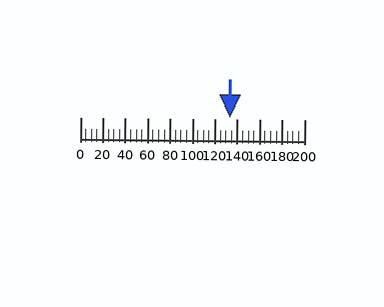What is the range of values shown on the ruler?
The ruler shows values from 0 to 200.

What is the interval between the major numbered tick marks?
The major tick marks are spaced 20 units apart.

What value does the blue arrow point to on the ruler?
The blue arrow points to approximately 134.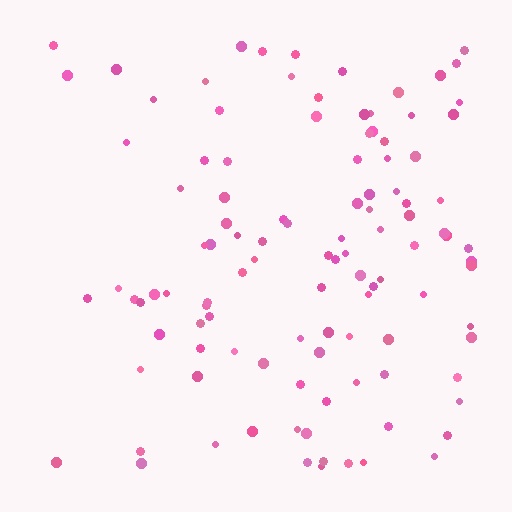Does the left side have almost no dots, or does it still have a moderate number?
Still a moderate number, just noticeably fewer than the right.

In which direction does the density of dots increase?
From left to right, with the right side densest.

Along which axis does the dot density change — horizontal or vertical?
Horizontal.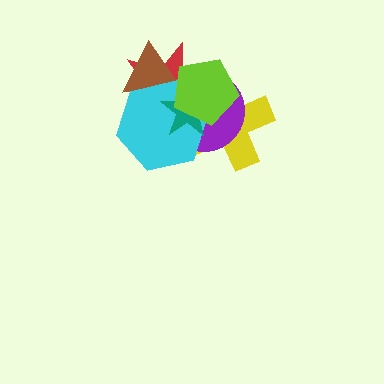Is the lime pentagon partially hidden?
No, no other shape covers it.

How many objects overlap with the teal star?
6 objects overlap with the teal star.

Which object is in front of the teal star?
The lime pentagon is in front of the teal star.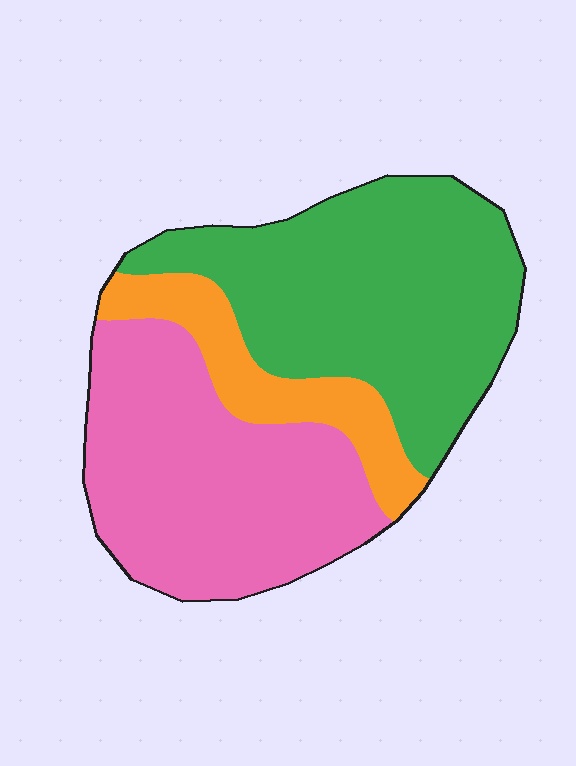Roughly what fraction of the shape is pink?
Pink covers about 40% of the shape.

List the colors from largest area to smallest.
From largest to smallest: green, pink, orange.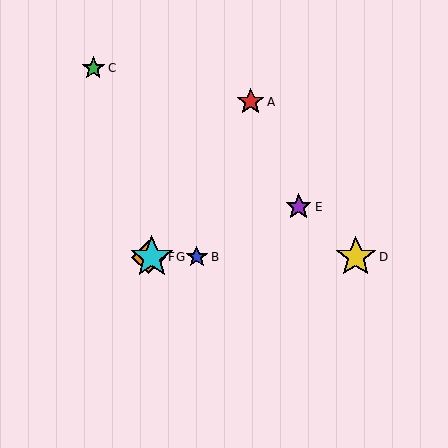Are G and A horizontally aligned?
No, G is at y≈257 and A is at y≈102.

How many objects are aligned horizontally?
4 objects (B, D, F, G) are aligned horizontally.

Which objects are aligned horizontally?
Objects B, D, F, G are aligned horizontally.